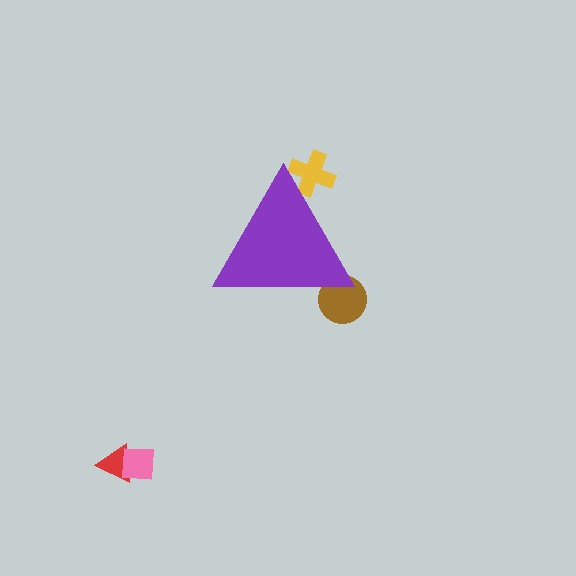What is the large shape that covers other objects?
A purple triangle.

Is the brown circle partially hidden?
Yes, the brown circle is partially hidden behind the purple triangle.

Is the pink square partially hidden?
No, the pink square is fully visible.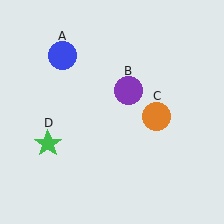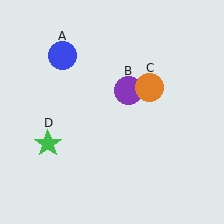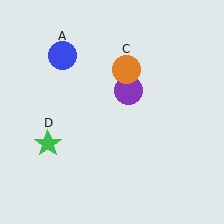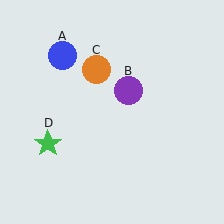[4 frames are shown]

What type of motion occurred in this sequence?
The orange circle (object C) rotated counterclockwise around the center of the scene.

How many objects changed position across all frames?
1 object changed position: orange circle (object C).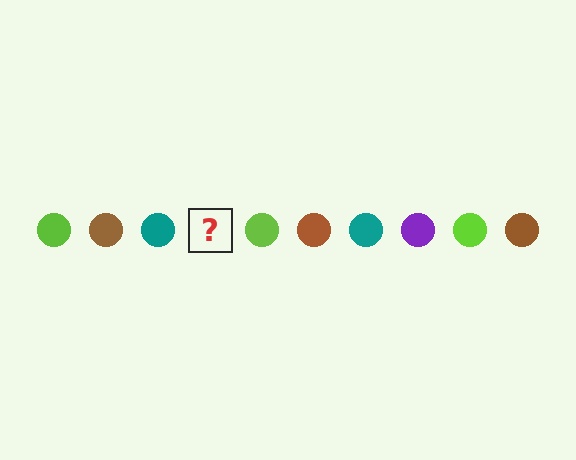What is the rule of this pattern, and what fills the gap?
The rule is that the pattern cycles through lime, brown, teal, purple circles. The gap should be filled with a purple circle.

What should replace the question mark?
The question mark should be replaced with a purple circle.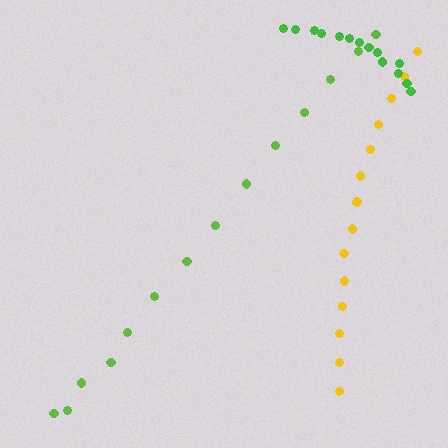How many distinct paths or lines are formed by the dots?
There are 3 distinct paths.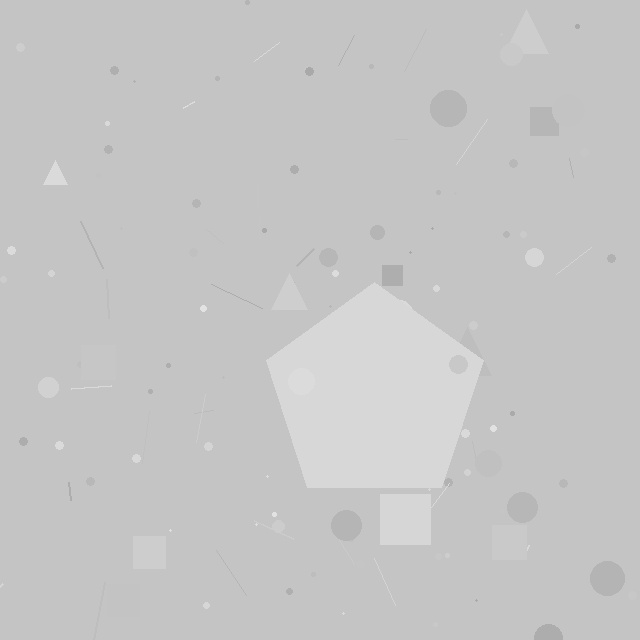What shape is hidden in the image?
A pentagon is hidden in the image.